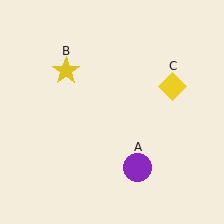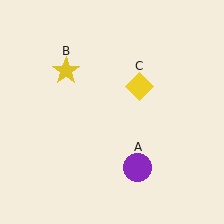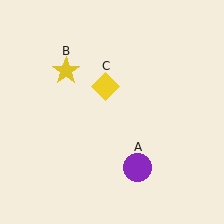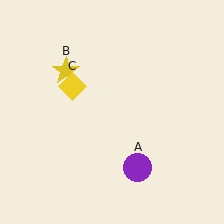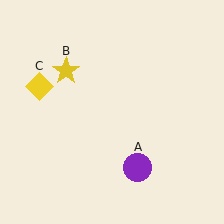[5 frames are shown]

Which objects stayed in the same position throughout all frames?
Purple circle (object A) and yellow star (object B) remained stationary.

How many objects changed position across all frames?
1 object changed position: yellow diamond (object C).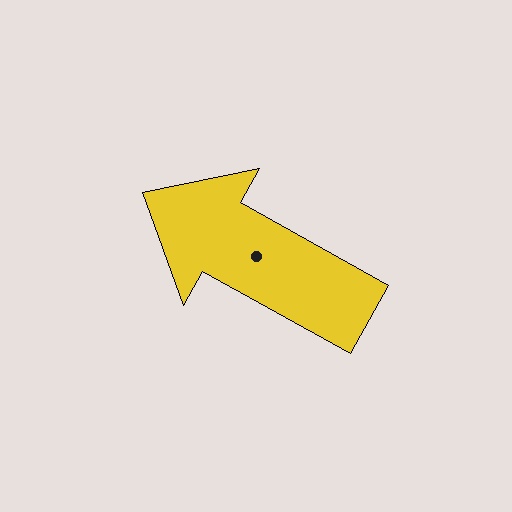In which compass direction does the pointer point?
Northwest.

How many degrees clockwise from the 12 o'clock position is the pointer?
Approximately 299 degrees.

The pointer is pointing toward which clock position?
Roughly 10 o'clock.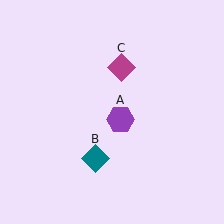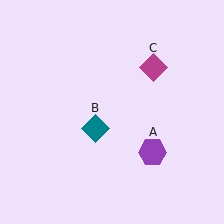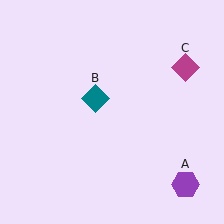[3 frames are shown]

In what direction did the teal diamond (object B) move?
The teal diamond (object B) moved up.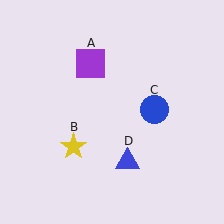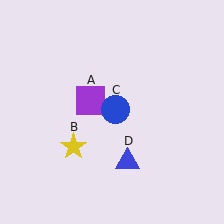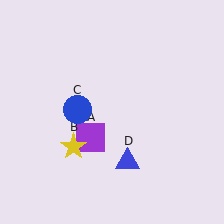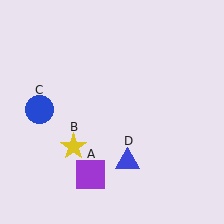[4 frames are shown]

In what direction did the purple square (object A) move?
The purple square (object A) moved down.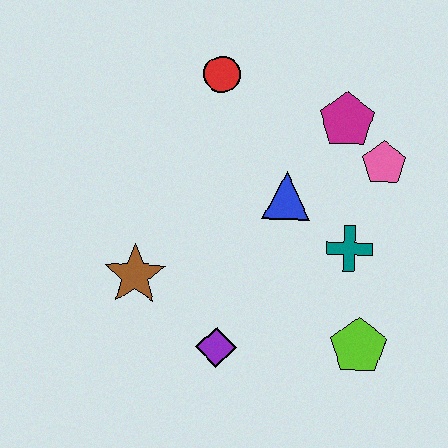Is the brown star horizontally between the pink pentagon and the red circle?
No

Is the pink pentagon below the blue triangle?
No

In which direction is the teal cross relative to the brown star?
The teal cross is to the right of the brown star.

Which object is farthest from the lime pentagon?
The red circle is farthest from the lime pentagon.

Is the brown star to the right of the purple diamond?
No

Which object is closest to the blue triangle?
The teal cross is closest to the blue triangle.